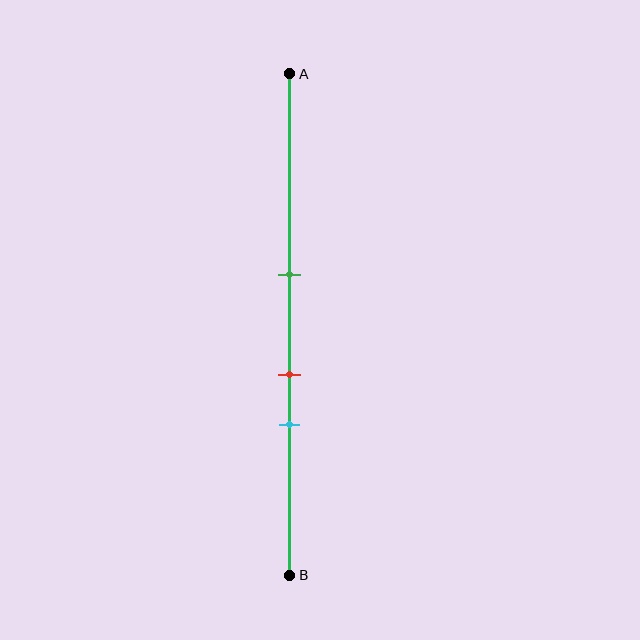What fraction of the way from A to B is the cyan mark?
The cyan mark is approximately 70% (0.7) of the way from A to B.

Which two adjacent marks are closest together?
The red and cyan marks are the closest adjacent pair.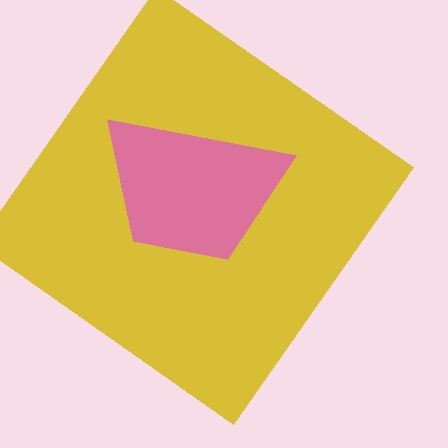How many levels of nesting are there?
2.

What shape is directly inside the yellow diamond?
The pink trapezoid.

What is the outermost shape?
The yellow diamond.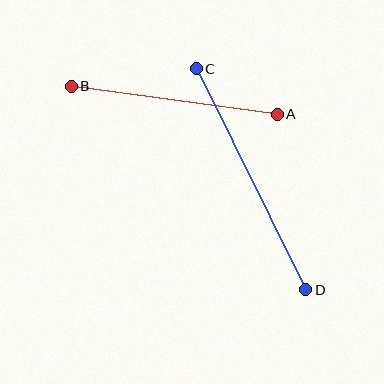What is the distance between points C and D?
The distance is approximately 247 pixels.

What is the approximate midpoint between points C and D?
The midpoint is at approximately (251, 179) pixels.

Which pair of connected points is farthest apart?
Points C and D are farthest apart.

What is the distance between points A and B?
The distance is approximately 208 pixels.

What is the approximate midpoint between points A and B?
The midpoint is at approximately (174, 100) pixels.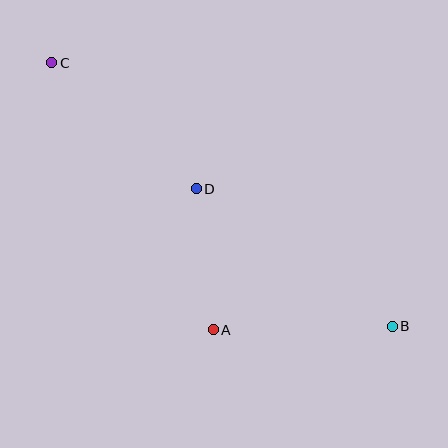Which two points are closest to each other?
Points A and D are closest to each other.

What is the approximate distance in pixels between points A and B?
The distance between A and B is approximately 179 pixels.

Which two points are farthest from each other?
Points B and C are farthest from each other.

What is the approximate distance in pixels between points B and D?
The distance between B and D is approximately 239 pixels.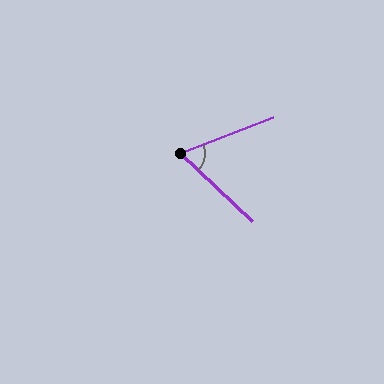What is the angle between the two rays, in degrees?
Approximately 64 degrees.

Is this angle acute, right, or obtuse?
It is acute.